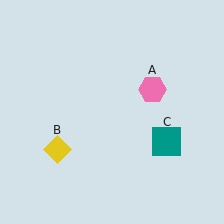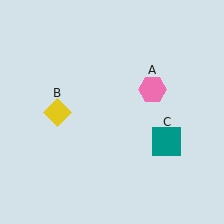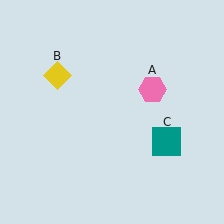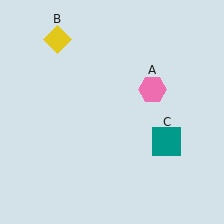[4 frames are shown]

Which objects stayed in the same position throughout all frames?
Pink hexagon (object A) and teal square (object C) remained stationary.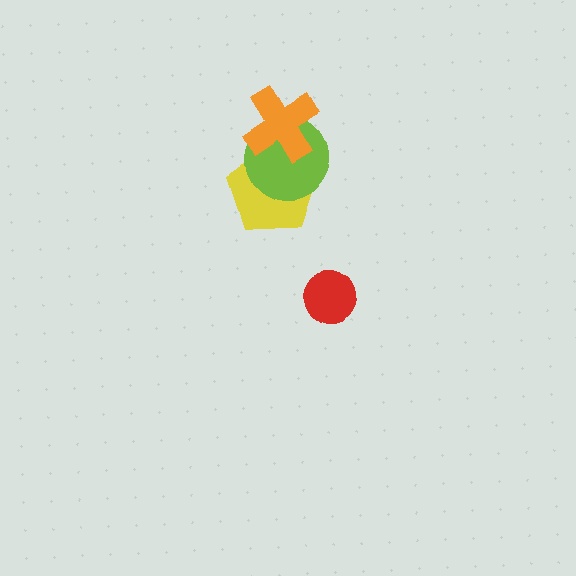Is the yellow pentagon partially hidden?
Yes, it is partially covered by another shape.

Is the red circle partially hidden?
No, no other shape covers it.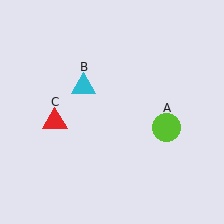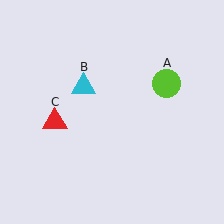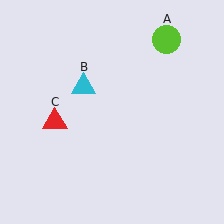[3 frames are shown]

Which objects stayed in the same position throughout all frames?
Cyan triangle (object B) and red triangle (object C) remained stationary.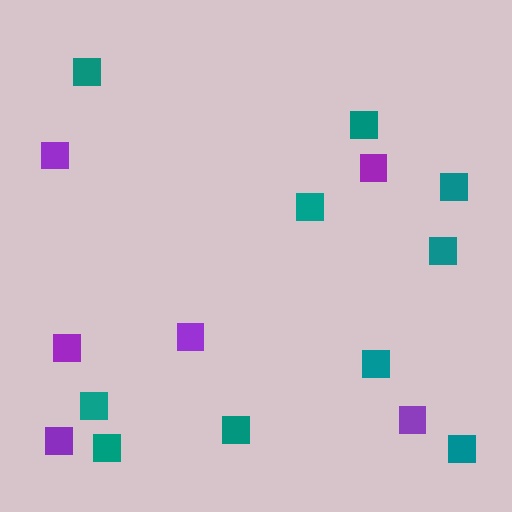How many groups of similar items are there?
There are 2 groups: one group of purple squares (6) and one group of teal squares (10).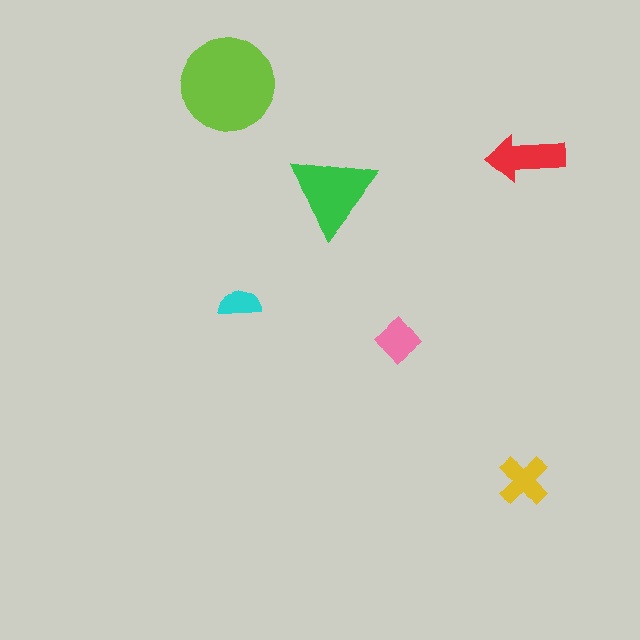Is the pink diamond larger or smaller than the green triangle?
Smaller.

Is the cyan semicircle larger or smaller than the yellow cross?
Smaller.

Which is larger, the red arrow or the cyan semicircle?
The red arrow.